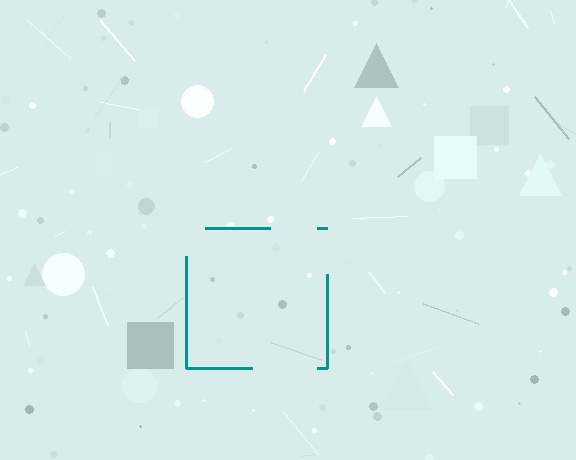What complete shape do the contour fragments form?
The contour fragments form a square.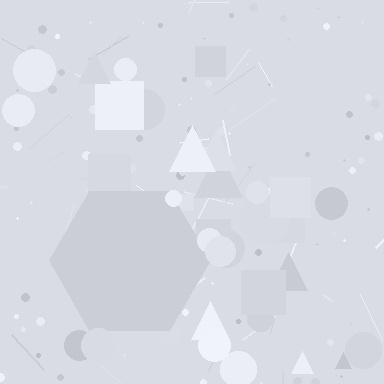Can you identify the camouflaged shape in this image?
The camouflaged shape is a hexagon.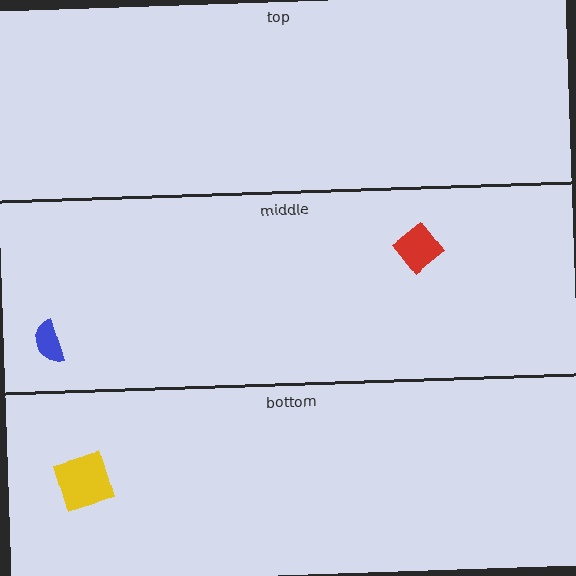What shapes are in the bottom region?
The yellow square.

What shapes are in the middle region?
The red diamond, the blue semicircle.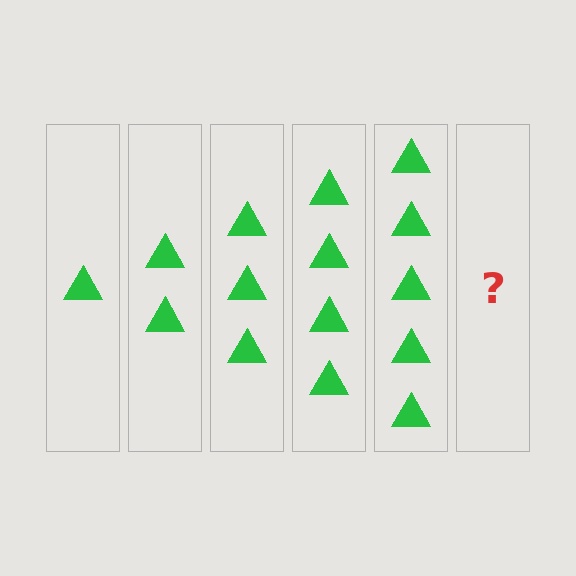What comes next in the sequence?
The next element should be 6 triangles.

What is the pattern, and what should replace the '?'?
The pattern is that each step adds one more triangle. The '?' should be 6 triangles.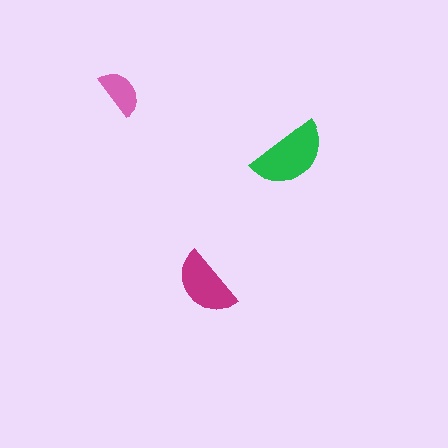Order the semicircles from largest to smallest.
the green one, the magenta one, the pink one.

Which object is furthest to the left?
The pink semicircle is leftmost.